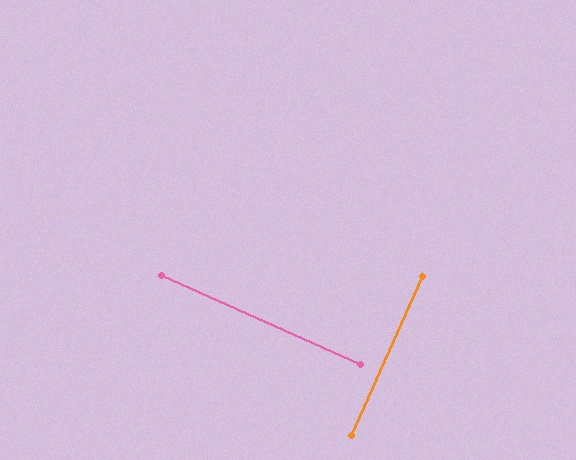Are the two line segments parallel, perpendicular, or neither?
Perpendicular — they meet at approximately 90°.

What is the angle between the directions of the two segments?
Approximately 90 degrees.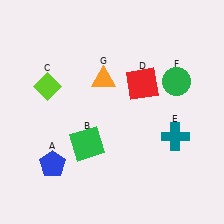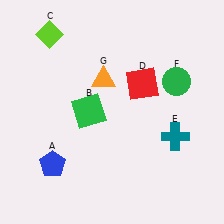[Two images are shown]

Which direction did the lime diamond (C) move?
The lime diamond (C) moved up.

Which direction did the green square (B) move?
The green square (B) moved up.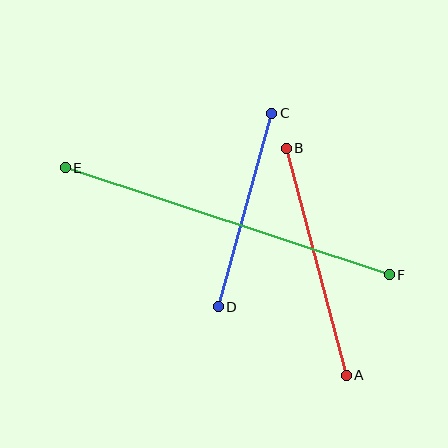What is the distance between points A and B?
The distance is approximately 234 pixels.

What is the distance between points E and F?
The distance is approximately 341 pixels.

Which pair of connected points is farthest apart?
Points E and F are farthest apart.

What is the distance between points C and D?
The distance is approximately 201 pixels.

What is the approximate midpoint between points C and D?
The midpoint is at approximately (245, 210) pixels.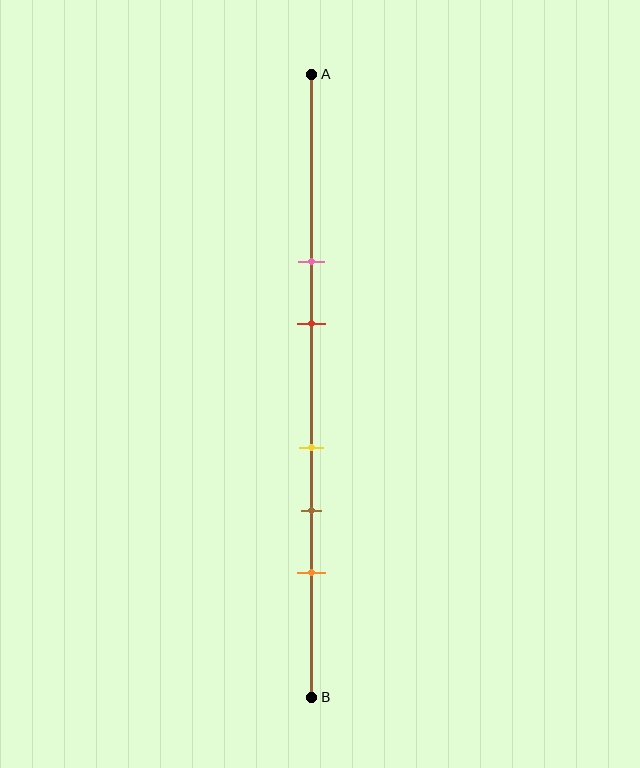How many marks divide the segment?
There are 5 marks dividing the segment.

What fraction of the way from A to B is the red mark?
The red mark is approximately 40% (0.4) of the way from A to B.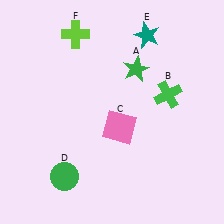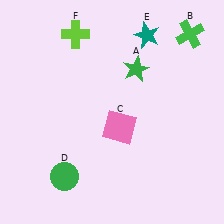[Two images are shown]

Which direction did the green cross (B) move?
The green cross (B) moved up.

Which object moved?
The green cross (B) moved up.